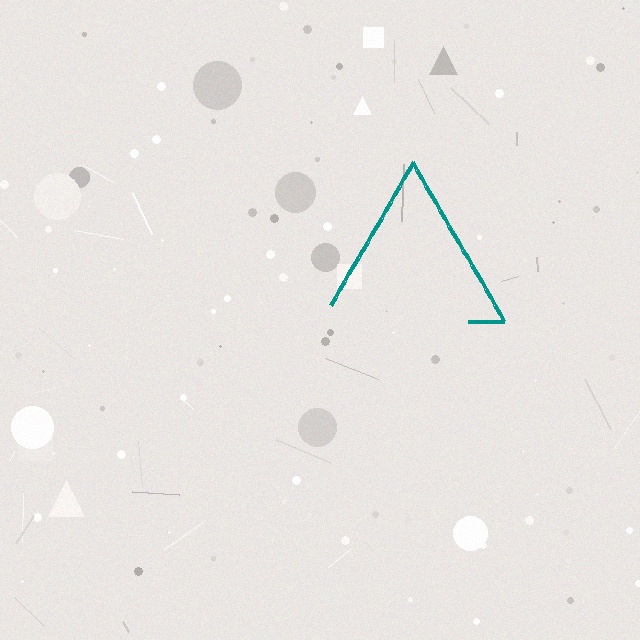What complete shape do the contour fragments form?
The contour fragments form a triangle.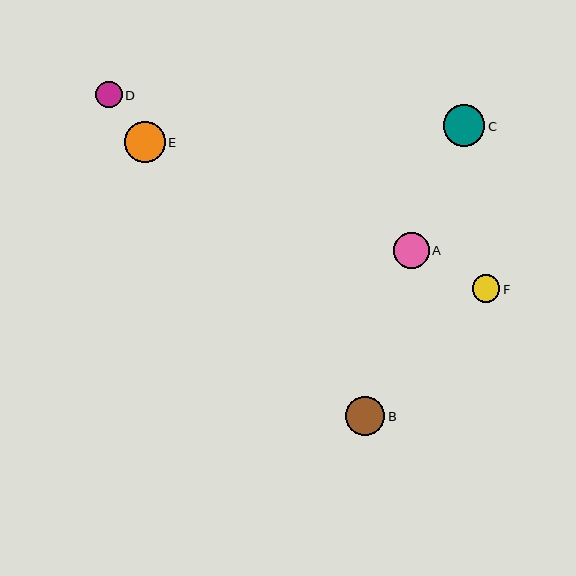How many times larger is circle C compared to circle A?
Circle C is approximately 1.2 times the size of circle A.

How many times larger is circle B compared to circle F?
Circle B is approximately 1.4 times the size of circle F.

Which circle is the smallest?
Circle D is the smallest with a size of approximately 26 pixels.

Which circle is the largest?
Circle C is the largest with a size of approximately 42 pixels.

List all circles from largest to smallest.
From largest to smallest: C, E, B, A, F, D.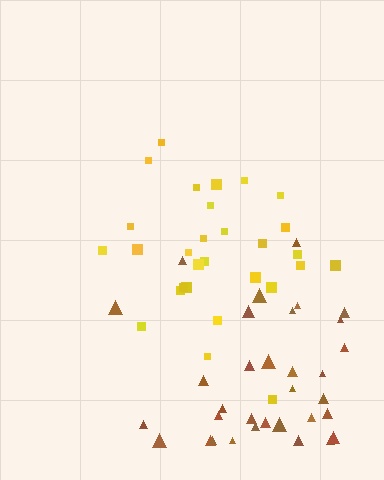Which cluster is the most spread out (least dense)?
Brown.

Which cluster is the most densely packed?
Yellow.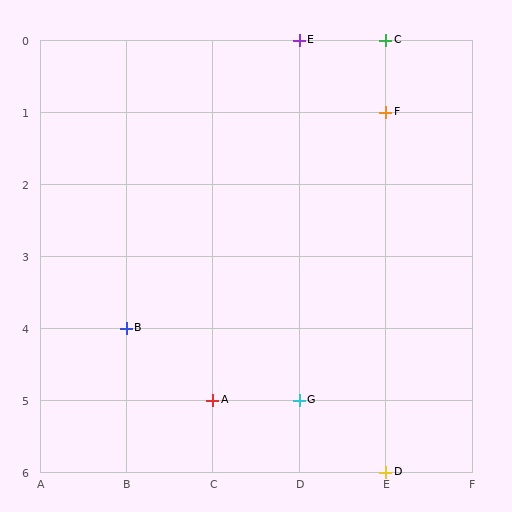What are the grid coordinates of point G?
Point G is at grid coordinates (D, 5).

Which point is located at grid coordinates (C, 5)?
Point A is at (C, 5).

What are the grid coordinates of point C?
Point C is at grid coordinates (E, 0).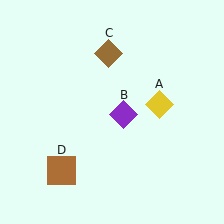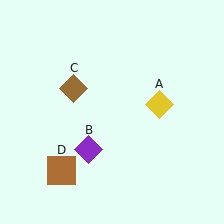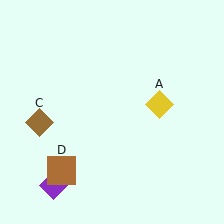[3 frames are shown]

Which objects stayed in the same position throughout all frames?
Yellow diamond (object A) and brown square (object D) remained stationary.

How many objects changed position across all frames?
2 objects changed position: purple diamond (object B), brown diamond (object C).